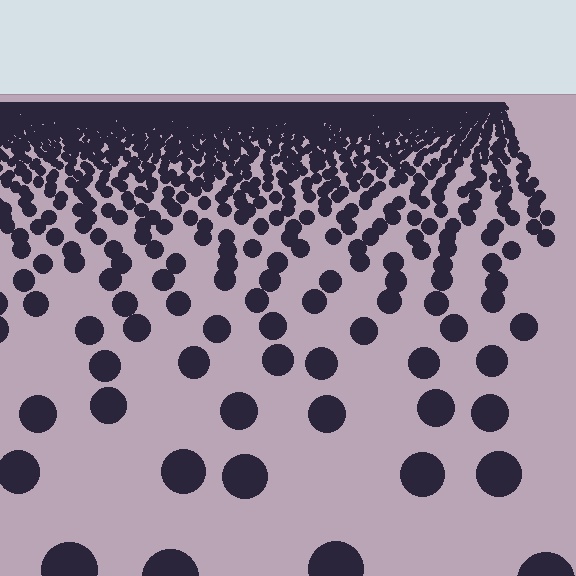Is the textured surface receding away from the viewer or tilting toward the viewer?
The surface is receding away from the viewer. Texture elements get smaller and denser toward the top.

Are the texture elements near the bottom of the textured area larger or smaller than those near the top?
Larger. Near the bottom, elements are closer to the viewer and appear at a bigger on-screen size.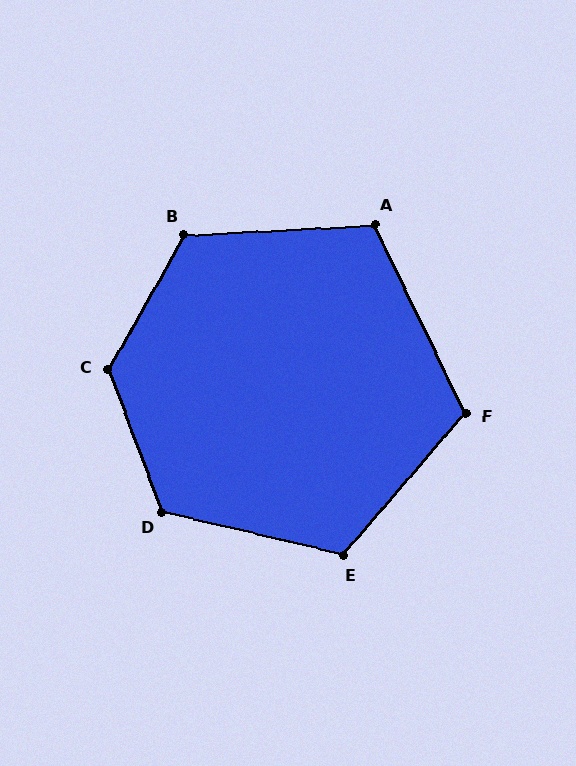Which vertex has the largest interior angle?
C, at approximately 130 degrees.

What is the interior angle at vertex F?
Approximately 113 degrees (obtuse).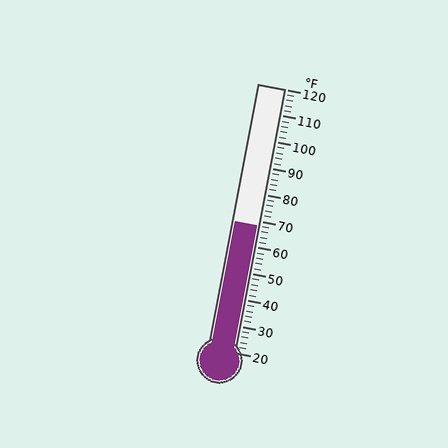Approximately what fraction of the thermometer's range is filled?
The thermometer is filled to approximately 50% of its range.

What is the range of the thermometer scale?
The thermometer scale ranges from 20°F to 120°F.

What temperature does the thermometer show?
The thermometer shows approximately 68°F.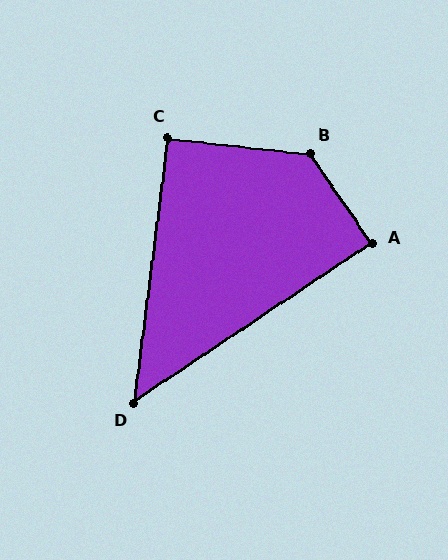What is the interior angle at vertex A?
Approximately 89 degrees (approximately right).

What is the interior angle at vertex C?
Approximately 91 degrees (approximately right).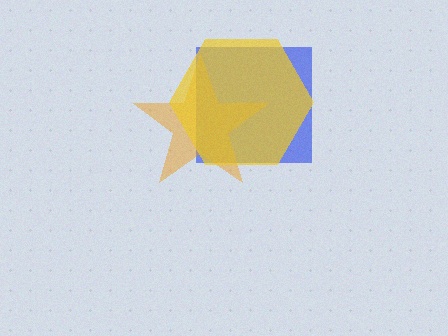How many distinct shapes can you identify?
There are 3 distinct shapes: a blue square, an orange star, a yellow hexagon.